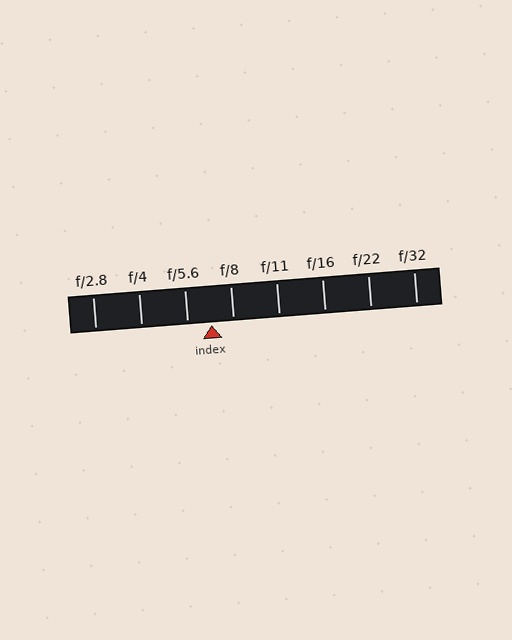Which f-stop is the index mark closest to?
The index mark is closest to f/8.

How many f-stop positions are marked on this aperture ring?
There are 8 f-stop positions marked.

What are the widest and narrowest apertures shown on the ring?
The widest aperture shown is f/2.8 and the narrowest is f/32.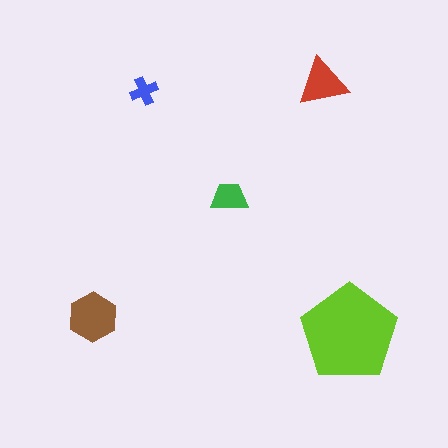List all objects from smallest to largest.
The blue cross, the green trapezoid, the red triangle, the brown hexagon, the lime pentagon.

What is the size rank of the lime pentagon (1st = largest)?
1st.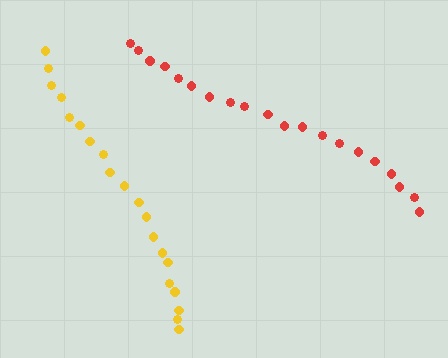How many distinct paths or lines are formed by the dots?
There are 2 distinct paths.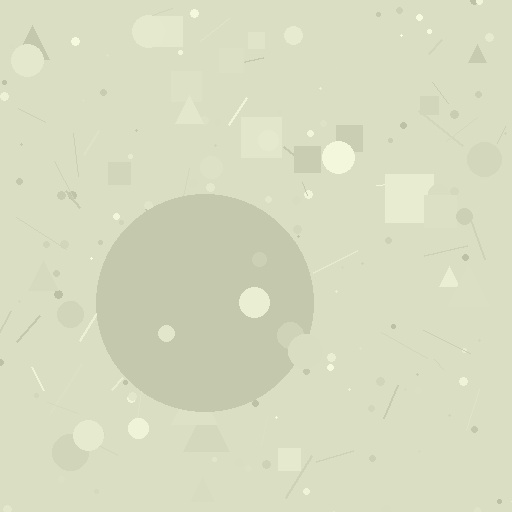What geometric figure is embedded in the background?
A circle is embedded in the background.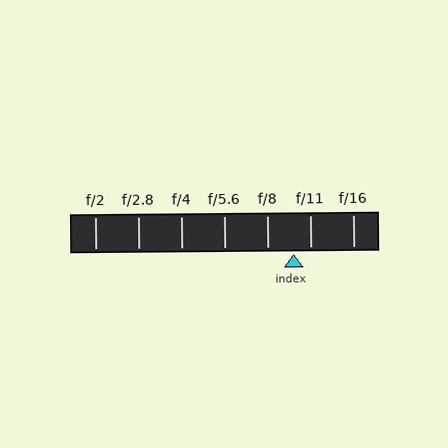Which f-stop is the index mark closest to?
The index mark is closest to f/11.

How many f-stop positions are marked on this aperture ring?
There are 7 f-stop positions marked.